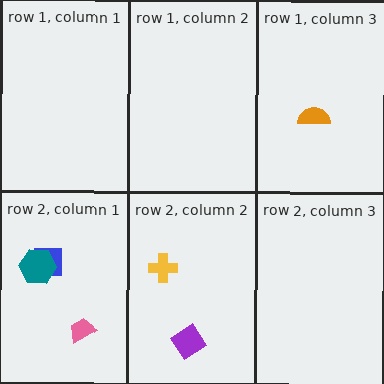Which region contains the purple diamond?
The row 2, column 2 region.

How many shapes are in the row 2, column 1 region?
3.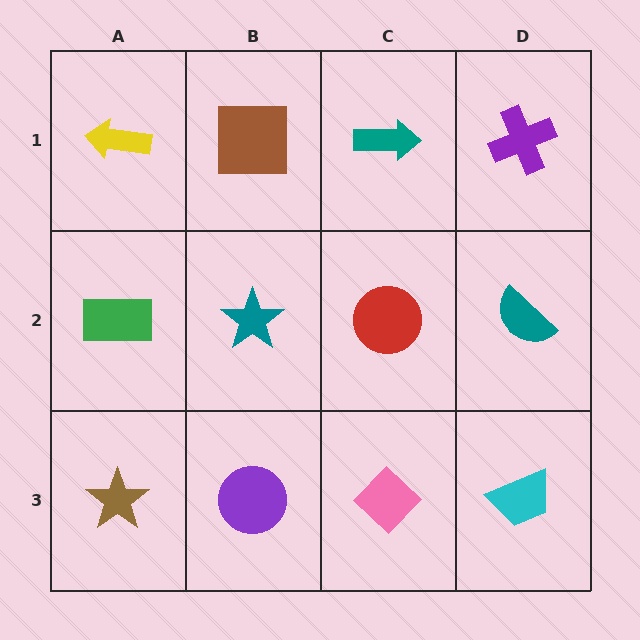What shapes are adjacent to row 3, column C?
A red circle (row 2, column C), a purple circle (row 3, column B), a cyan trapezoid (row 3, column D).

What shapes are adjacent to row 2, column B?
A brown square (row 1, column B), a purple circle (row 3, column B), a green rectangle (row 2, column A), a red circle (row 2, column C).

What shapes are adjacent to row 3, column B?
A teal star (row 2, column B), a brown star (row 3, column A), a pink diamond (row 3, column C).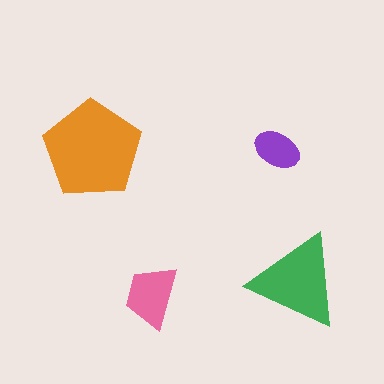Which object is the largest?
The orange pentagon.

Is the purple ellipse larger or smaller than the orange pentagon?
Smaller.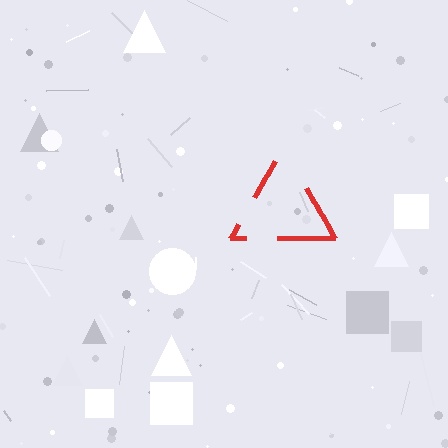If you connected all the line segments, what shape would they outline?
They would outline a triangle.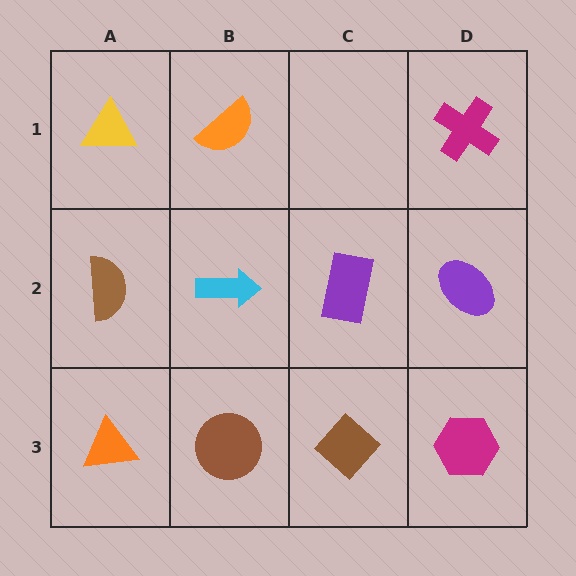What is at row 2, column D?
A purple ellipse.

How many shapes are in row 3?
4 shapes.